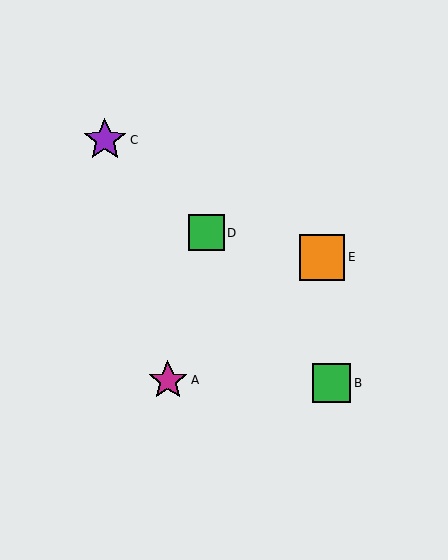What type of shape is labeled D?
Shape D is a green square.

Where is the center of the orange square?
The center of the orange square is at (322, 257).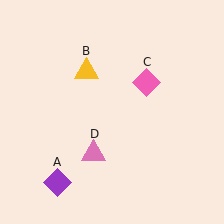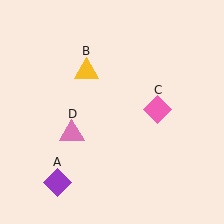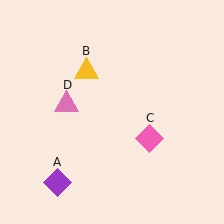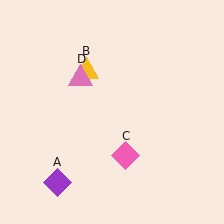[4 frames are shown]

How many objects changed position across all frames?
2 objects changed position: pink diamond (object C), pink triangle (object D).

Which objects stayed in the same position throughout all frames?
Purple diamond (object A) and yellow triangle (object B) remained stationary.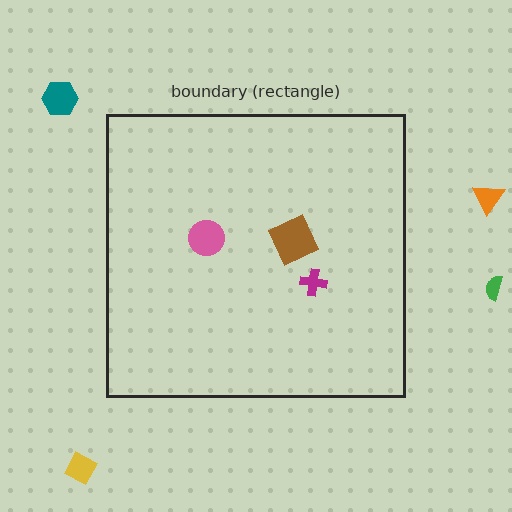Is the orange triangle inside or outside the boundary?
Outside.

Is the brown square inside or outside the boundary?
Inside.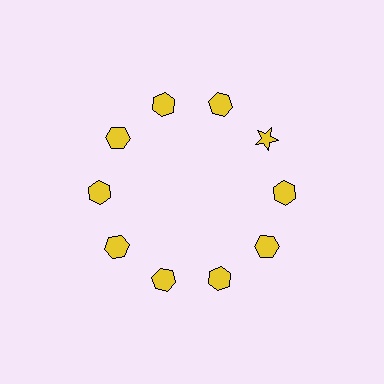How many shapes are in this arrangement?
There are 10 shapes arranged in a ring pattern.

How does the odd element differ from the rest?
It has a different shape: star instead of hexagon.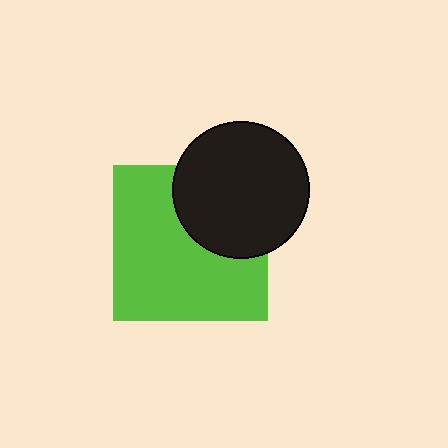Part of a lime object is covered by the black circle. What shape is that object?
It is a square.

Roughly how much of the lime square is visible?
Most of it is visible (roughly 67%).